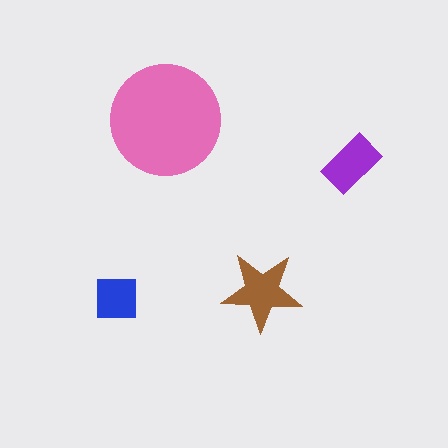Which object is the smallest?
The blue square.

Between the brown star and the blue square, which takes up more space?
The brown star.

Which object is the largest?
The pink circle.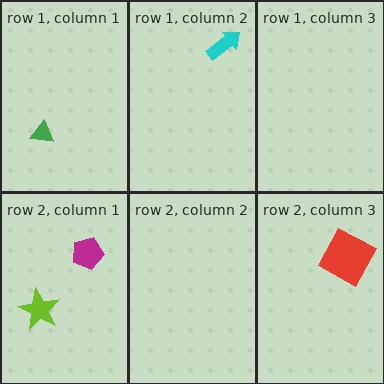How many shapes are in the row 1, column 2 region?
1.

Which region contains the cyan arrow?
The row 1, column 2 region.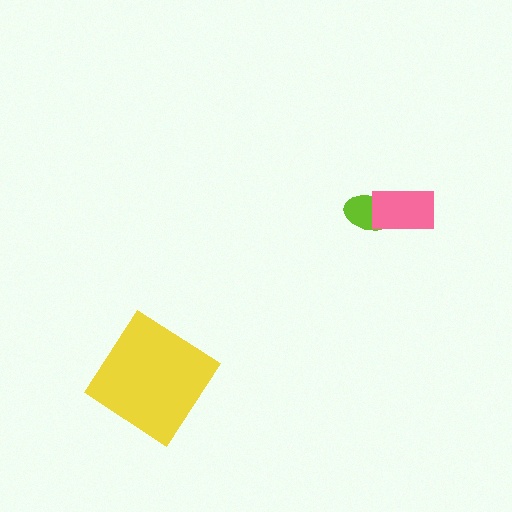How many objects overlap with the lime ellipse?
1 object overlaps with the lime ellipse.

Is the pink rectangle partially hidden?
No, no other shape covers it.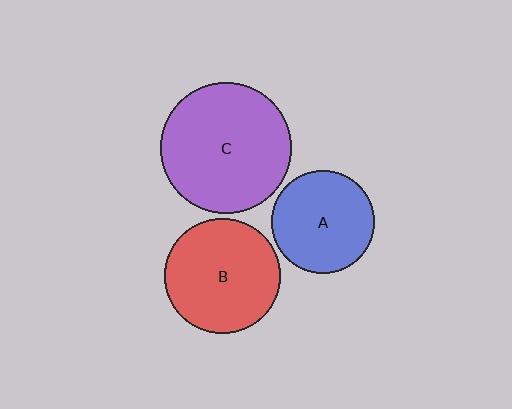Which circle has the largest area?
Circle C (purple).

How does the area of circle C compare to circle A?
Approximately 1.6 times.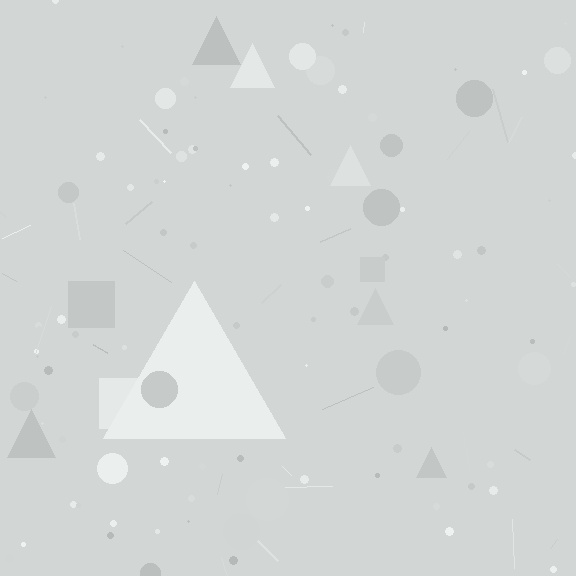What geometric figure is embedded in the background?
A triangle is embedded in the background.